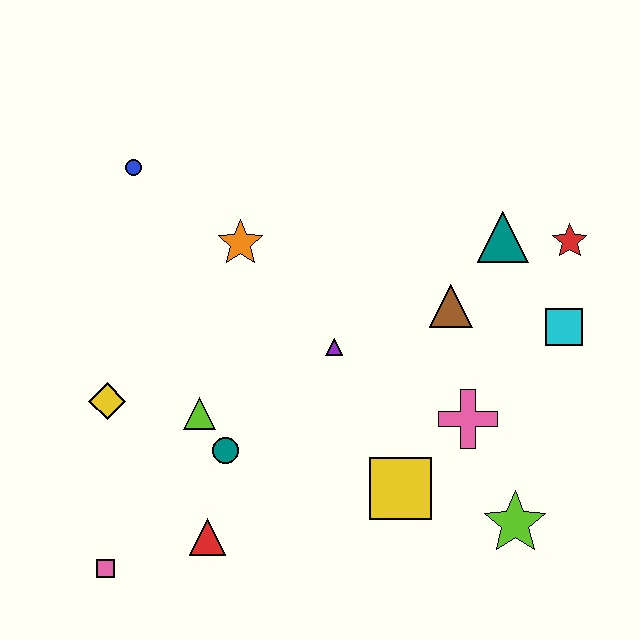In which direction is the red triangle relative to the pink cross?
The red triangle is to the left of the pink cross.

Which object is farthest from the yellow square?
The blue circle is farthest from the yellow square.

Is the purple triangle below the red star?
Yes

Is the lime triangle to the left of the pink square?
No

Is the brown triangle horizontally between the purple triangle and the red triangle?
No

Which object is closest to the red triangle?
The teal circle is closest to the red triangle.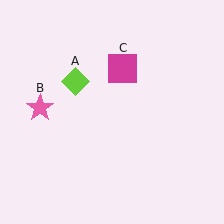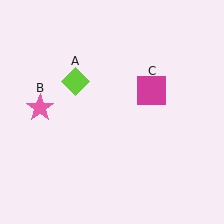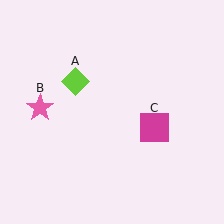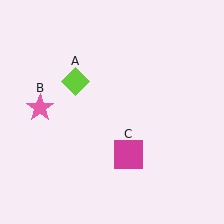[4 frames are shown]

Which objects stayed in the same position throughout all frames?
Lime diamond (object A) and pink star (object B) remained stationary.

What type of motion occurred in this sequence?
The magenta square (object C) rotated clockwise around the center of the scene.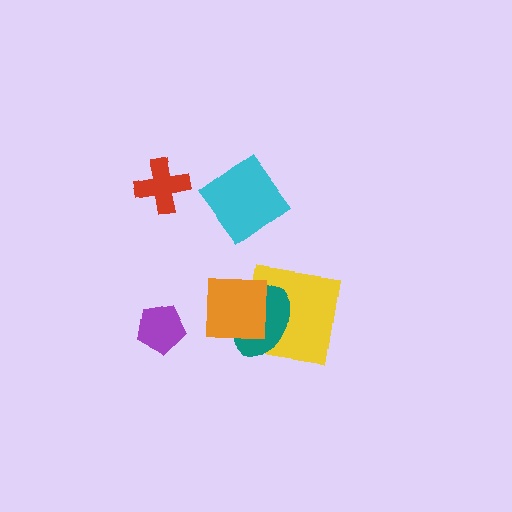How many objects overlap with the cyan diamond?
0 objects overlap with the cyan diamond.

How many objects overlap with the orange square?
2 objects overlap with the orange square.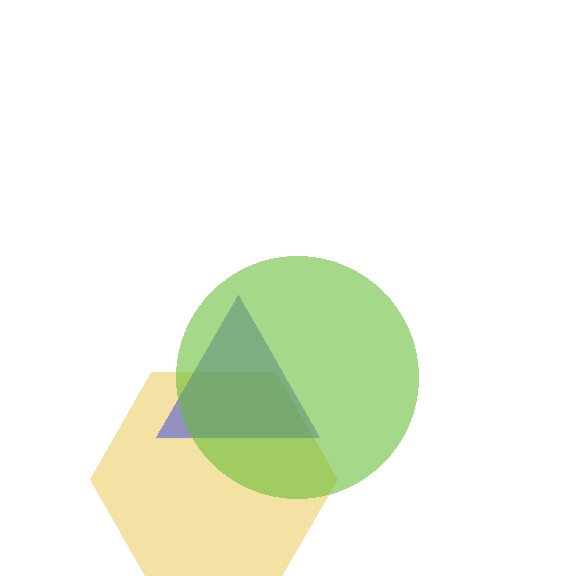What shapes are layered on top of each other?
The layered shapes are: a yellow hexagon, a blue triangle, a lime circle.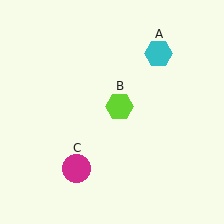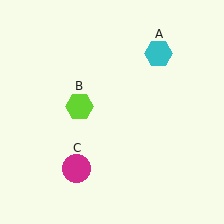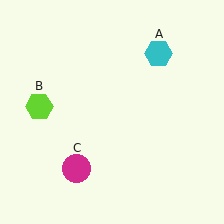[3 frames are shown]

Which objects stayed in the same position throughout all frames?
Cyan hexagon (object A) and magenta circle (object C) remained stationary.